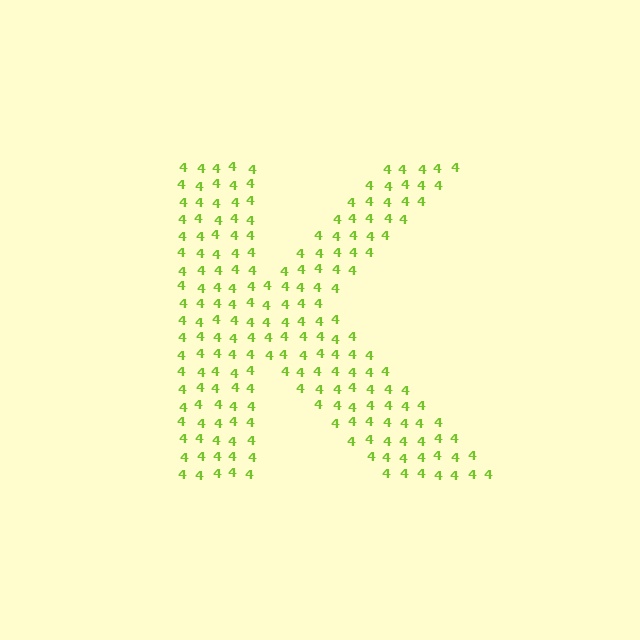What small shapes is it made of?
It is made of small digit 4's.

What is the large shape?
The large shape is the letter K.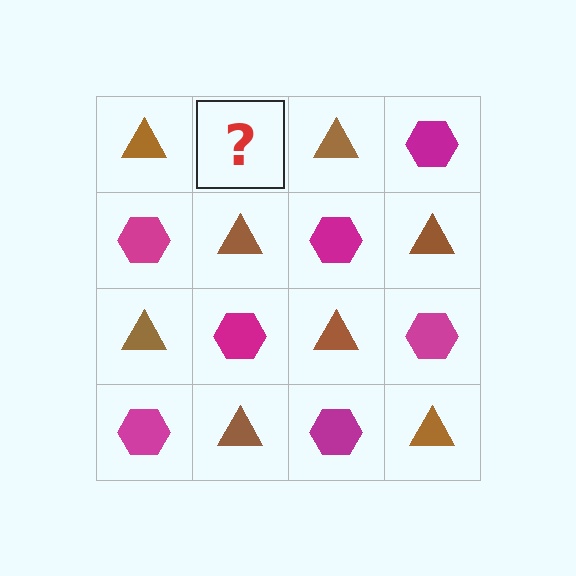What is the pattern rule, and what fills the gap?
The rule is that it alternates brown triangle and magenta hexagon in a checkerboard pattern. The gap should be filled with a magenta hexagon.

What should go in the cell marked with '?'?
The missing cell should contain a magenta hexagon.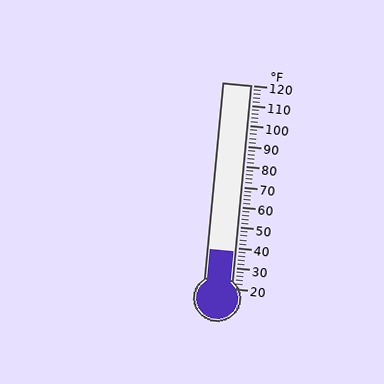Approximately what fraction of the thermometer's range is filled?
The thermometer is filled to approximately 20% of its range.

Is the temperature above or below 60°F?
The temperature is below 60°F.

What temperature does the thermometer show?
The thermometer shows approximately 38°F.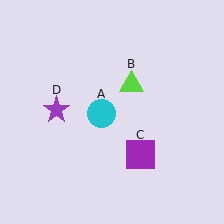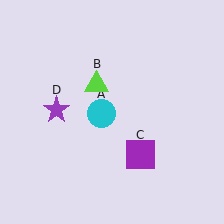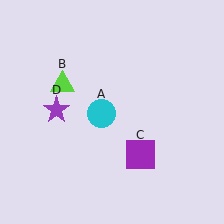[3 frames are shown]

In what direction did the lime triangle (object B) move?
The lime triangle (object B) moved left.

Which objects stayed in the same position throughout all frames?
Cyan circle (object A) and purple square (object C) and purple star (object D) remained stationary.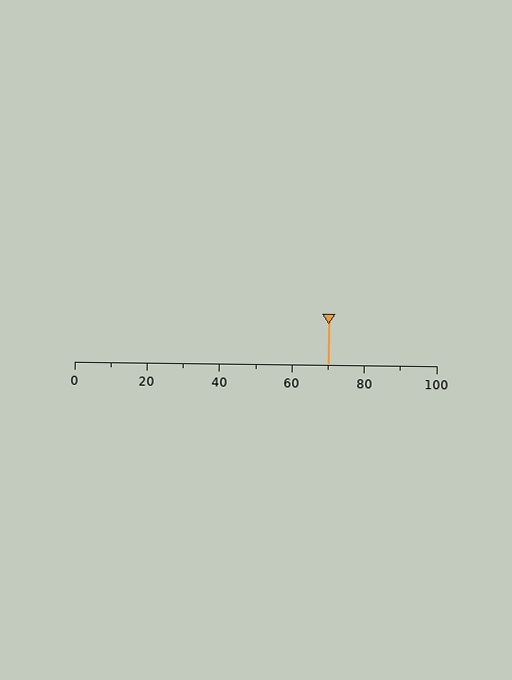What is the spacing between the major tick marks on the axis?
The major ticks are spaced 20 apart.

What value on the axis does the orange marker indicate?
The marker indicates approximately 70.